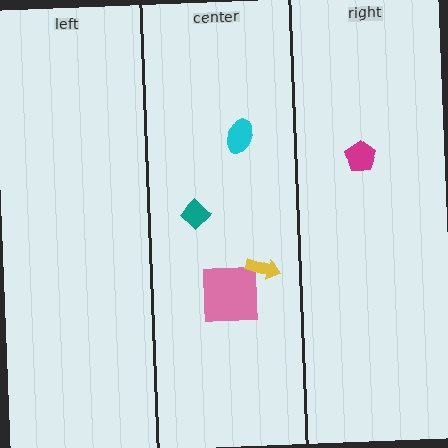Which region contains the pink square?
The center region.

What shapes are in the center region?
The teal diamond, the pink square, the yellow arrow, the cyan ellipse.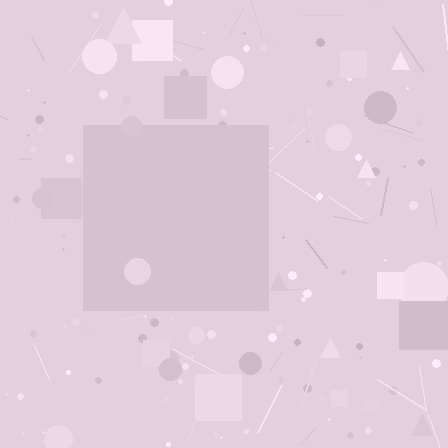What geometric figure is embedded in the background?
A square is embedded in the background.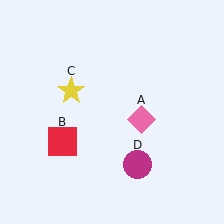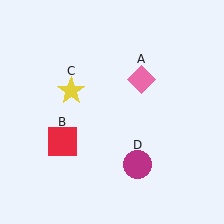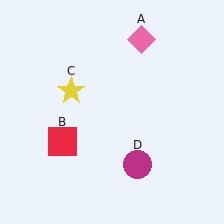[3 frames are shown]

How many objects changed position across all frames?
1 object changed position: pink diamond (object A).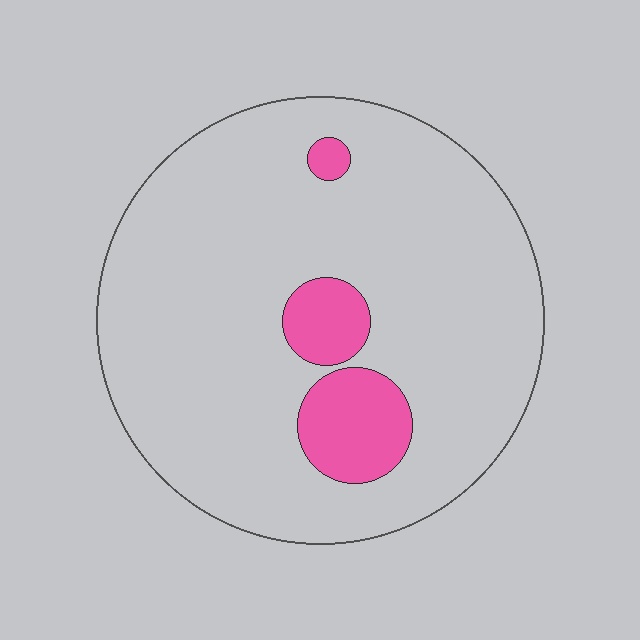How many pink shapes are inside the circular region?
3.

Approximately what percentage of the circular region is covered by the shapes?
Approximately 10%.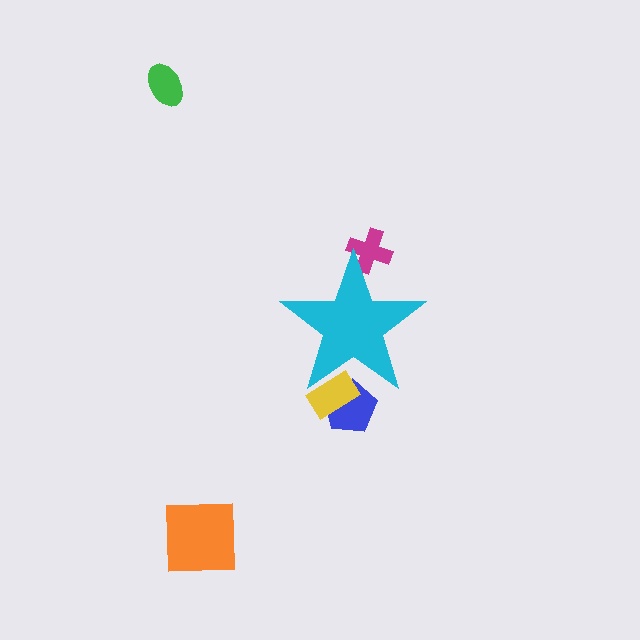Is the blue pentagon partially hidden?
Yes, the blue pentagon is partially hidden behind the cyan star.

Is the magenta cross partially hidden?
Yes, the magenta cross is partially hidden behind the cyan star.